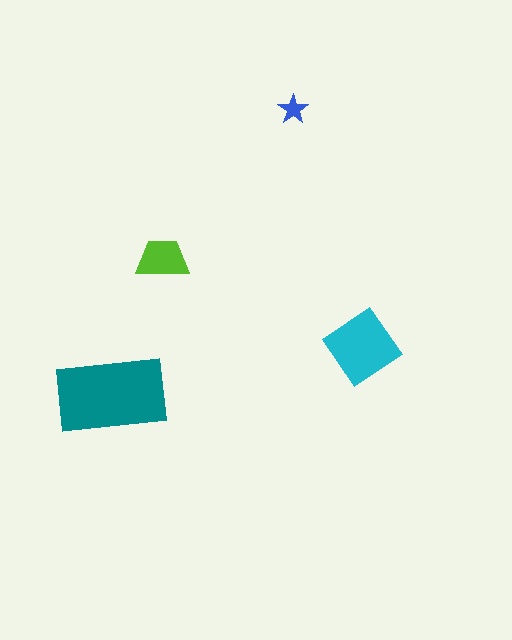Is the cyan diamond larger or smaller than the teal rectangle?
Smaller.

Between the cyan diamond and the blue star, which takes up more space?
The cyan diamond.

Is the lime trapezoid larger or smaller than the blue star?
Larger.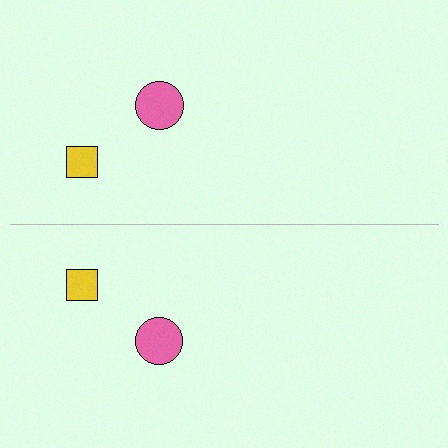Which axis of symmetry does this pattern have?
The pattern has a horizontal axis of symmetry running through the center of the image.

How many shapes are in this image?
There are 4 shapes in this image.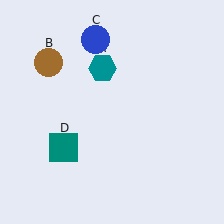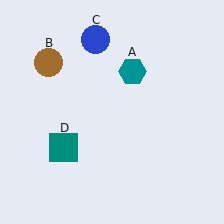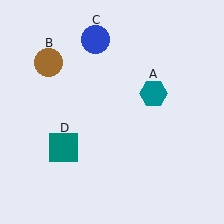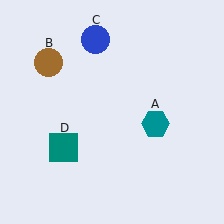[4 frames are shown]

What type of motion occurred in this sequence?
The teal hexagon (object A) rotated clockwise around the center of the scene.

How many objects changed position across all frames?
1 object changed position: teal hexagon (object A).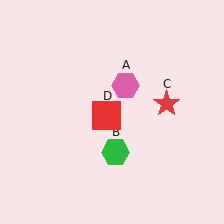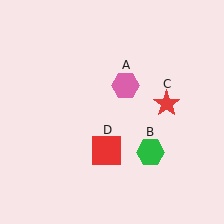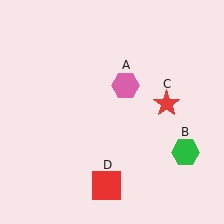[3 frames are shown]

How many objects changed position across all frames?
2 objects changed position: green hexagon (object B), red square (object D).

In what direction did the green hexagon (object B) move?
The green hexagon (object B) moved right.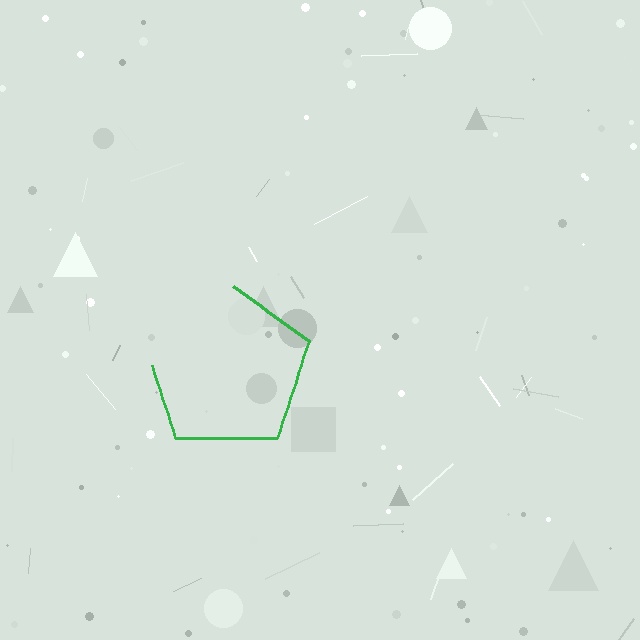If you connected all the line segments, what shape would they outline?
They would outline a pentagon.